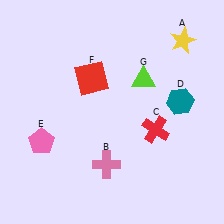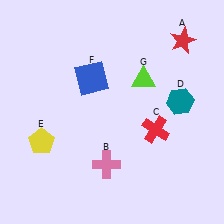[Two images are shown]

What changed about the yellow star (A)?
In Image 1, A is yellow. In Image 2, it changed to red.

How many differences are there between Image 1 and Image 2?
There are 3 differences between the two images.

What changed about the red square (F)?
In Image 1, F is red. In Image 2, it changed to blue.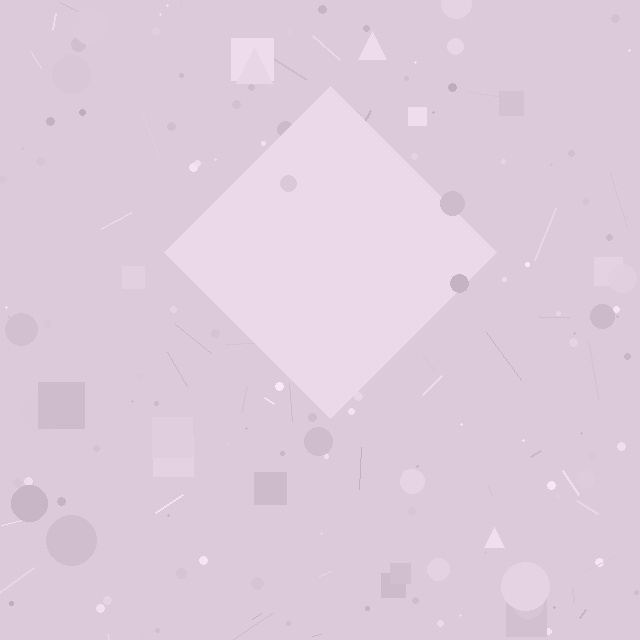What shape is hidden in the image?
A diamond is hidden in the image.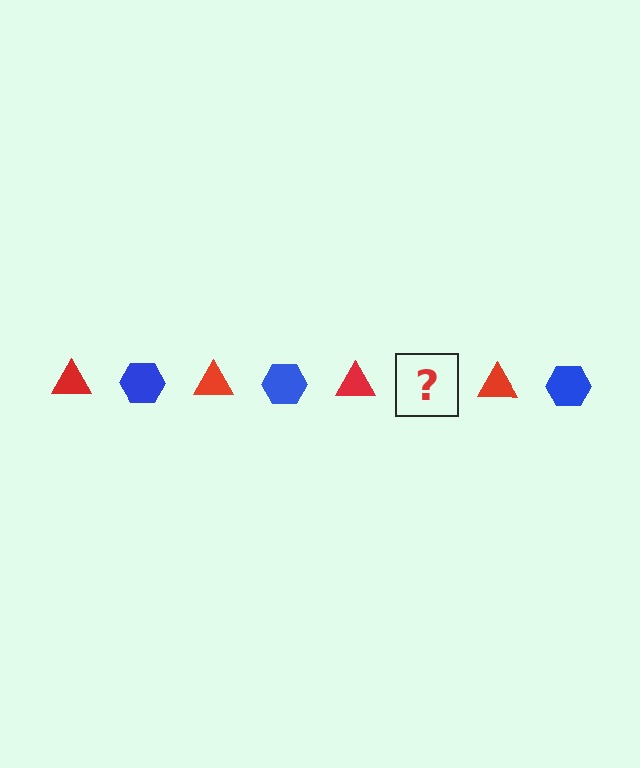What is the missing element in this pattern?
The missing element is a blue hexagon.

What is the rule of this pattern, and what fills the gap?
The rule is that the pattern alternates between red triangle and blue hexagon. The gap should be filled with a blue hexagon.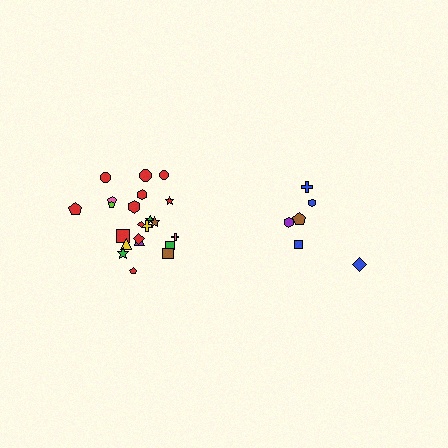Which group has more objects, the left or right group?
The left group.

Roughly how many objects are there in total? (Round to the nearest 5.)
Roughly 30 objects in total.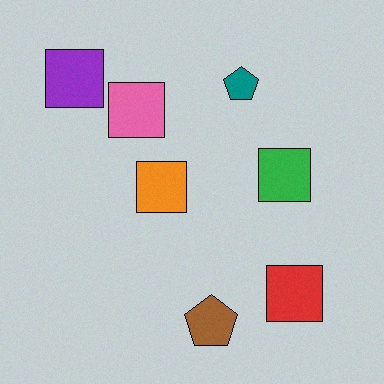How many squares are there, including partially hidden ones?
There are 5 squares.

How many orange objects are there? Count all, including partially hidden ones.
There is 1 orange object.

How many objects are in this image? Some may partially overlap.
There are 7 objects.